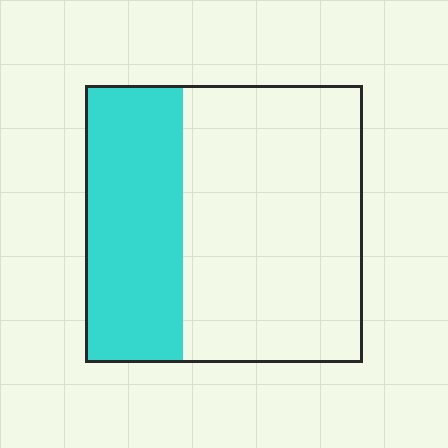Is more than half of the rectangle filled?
No.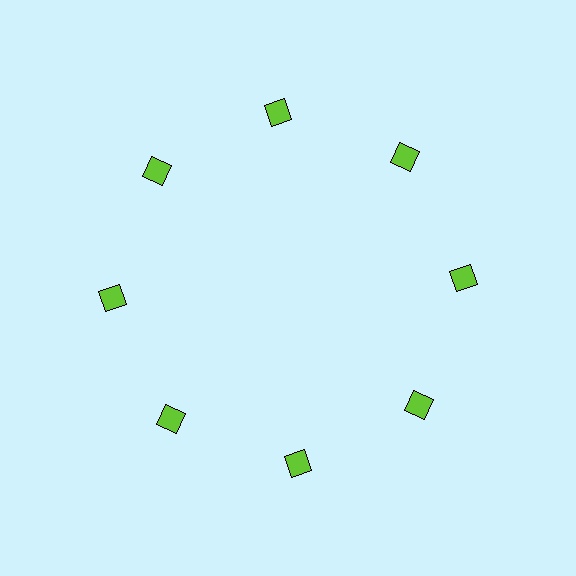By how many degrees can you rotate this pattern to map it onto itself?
The pattern maps onto itself every 45 degrees of rotation.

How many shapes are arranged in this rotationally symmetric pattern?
There are 8 shapes, arranged in 8 groups of 1.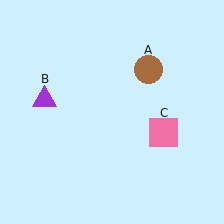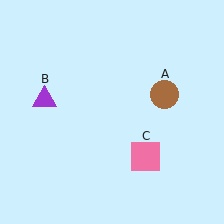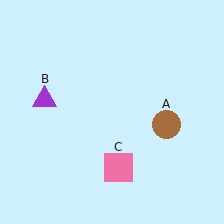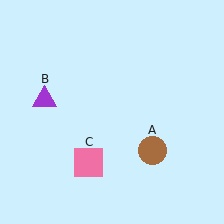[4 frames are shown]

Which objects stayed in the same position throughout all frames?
Purple triangle (object B) remained stationary.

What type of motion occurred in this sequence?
The brown circle (object A), pink square (object C) rotated clockwise around the center of the scene.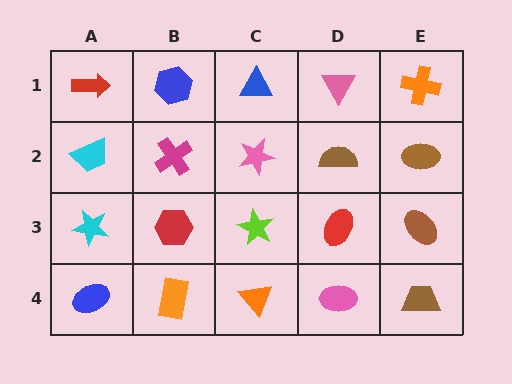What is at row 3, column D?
A red ellipse.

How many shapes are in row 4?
5 shapes.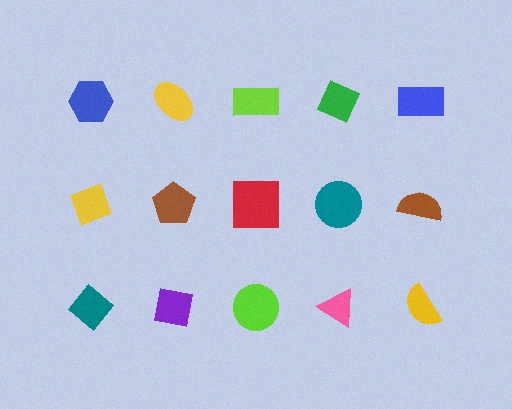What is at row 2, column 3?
A red square.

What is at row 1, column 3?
A lime rectangle.